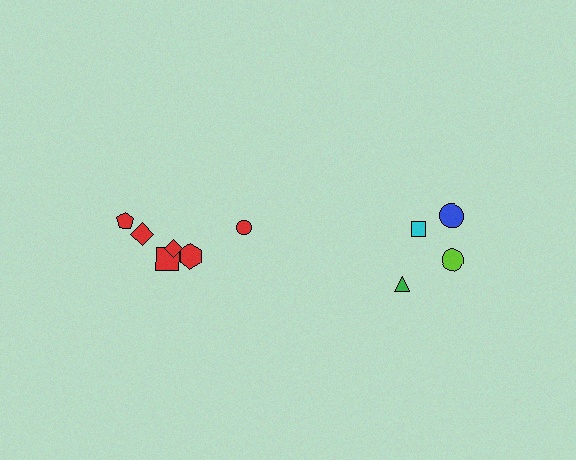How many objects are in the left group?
There are 6 objects.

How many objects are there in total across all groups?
There are 10 objects.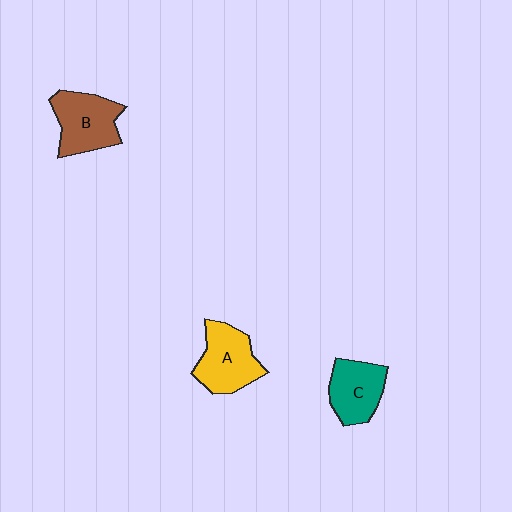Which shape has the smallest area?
Shape C (teal).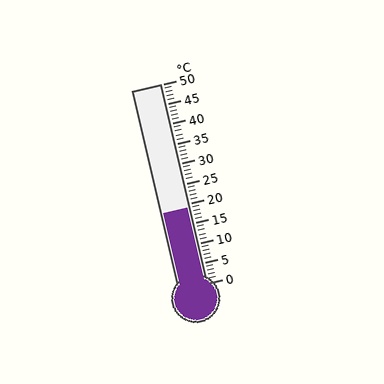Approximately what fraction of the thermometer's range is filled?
The thermometer is filled to approximately 40% of its range.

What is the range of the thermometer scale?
The thermometer scale ranges from 0°C to 50°C.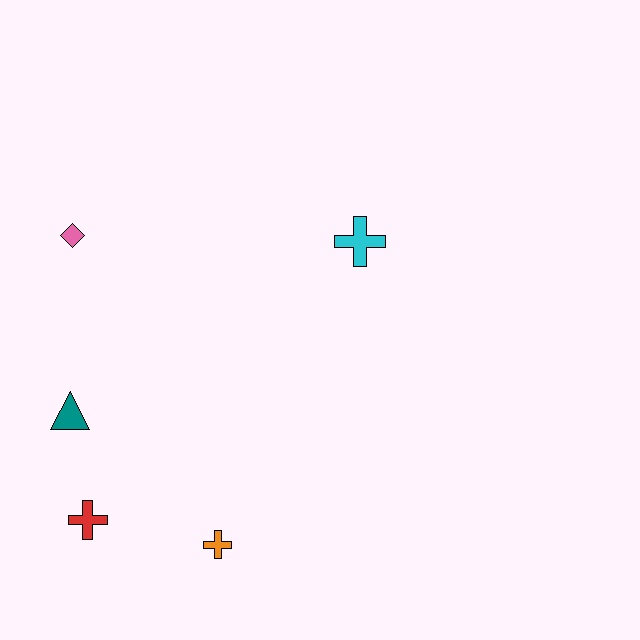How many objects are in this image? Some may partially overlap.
There are 5 objects.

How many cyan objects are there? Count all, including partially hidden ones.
There is 1 cyan object.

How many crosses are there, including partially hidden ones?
There are 3 crosses.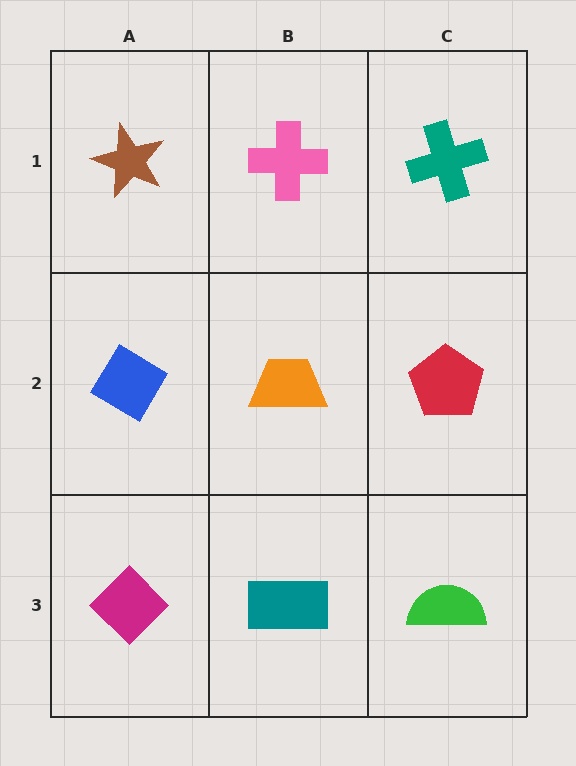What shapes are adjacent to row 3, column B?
An orange trapezoid (row 2, column B), a magenta diamond (row 3, column A), a green semicircle (row 3, column C).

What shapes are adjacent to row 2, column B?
A pink cross (row 1, column B), a teal rectangle (row 3, column B), a blue diamond (row 2, column A), a red pentagon (row 2, column C).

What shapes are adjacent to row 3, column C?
A red pentagon (row 2, column C), a teal rectangle (row 3, column B).